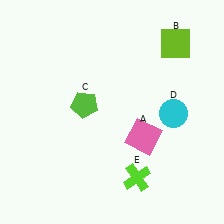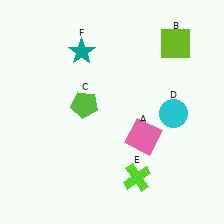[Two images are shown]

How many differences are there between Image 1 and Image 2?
There is 1 difference between the two images.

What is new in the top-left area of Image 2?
A teal star (F) was added in the top-left area of Image 2.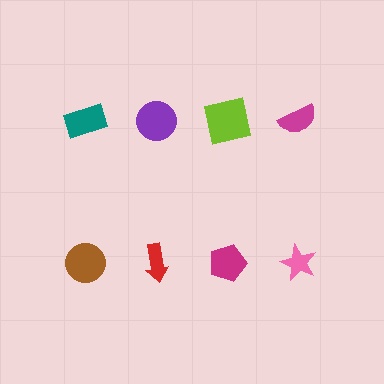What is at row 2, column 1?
A brown circle.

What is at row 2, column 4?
A pink star.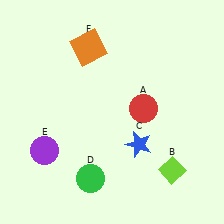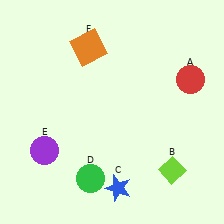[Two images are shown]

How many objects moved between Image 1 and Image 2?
2 objects moved between the two images.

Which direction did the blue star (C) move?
The blue star (C) moved down.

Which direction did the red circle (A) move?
The red circle (A) moved right.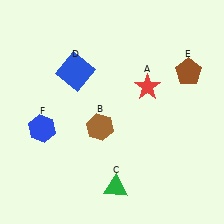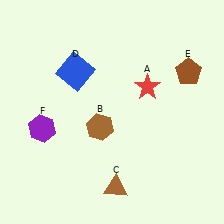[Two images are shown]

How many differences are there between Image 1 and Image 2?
There are 2 differences between the two images.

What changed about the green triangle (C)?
In Image 1, C is green. In Image 2, it changed to brown.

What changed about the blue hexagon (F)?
In Image 1, F is blue. In Image 2, it changed to purple.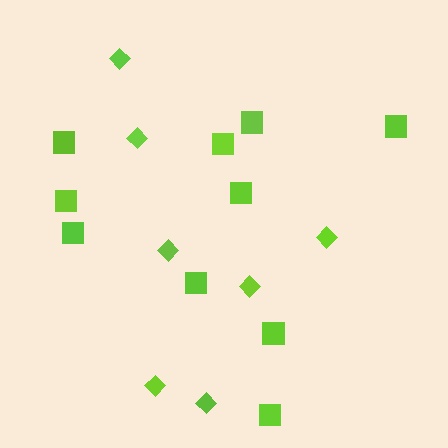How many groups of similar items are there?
There are 2 groups: one group of diamonds (7) and one group of squares (10).